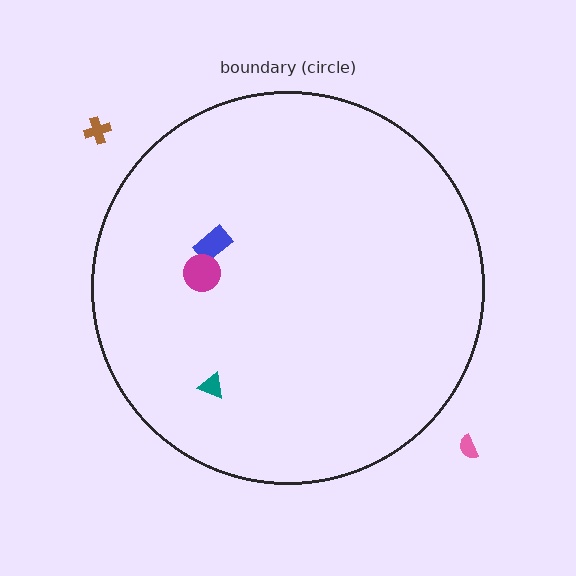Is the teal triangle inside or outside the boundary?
Inside.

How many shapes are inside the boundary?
3 inside, 2 outside.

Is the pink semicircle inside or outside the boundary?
Outside.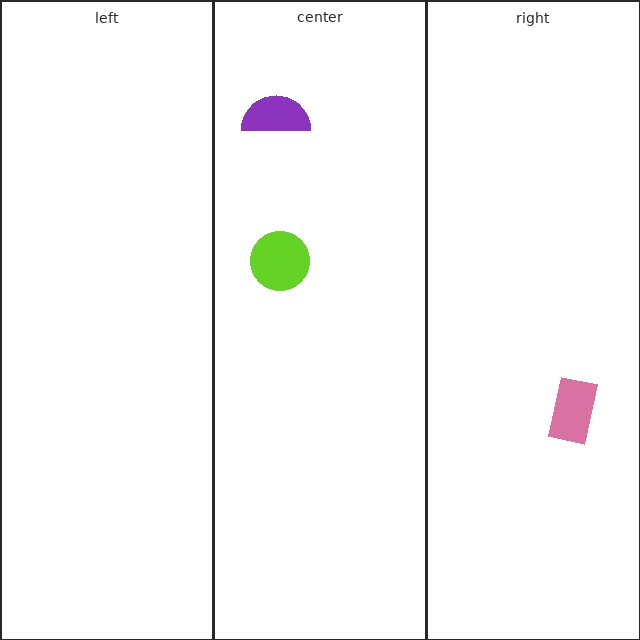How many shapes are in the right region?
1.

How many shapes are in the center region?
2.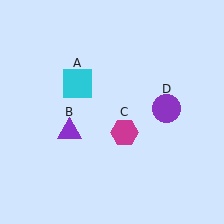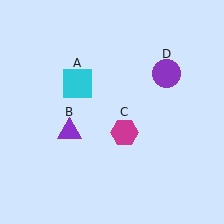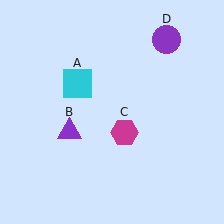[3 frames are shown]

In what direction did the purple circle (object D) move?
The purple circle (object D) moved up.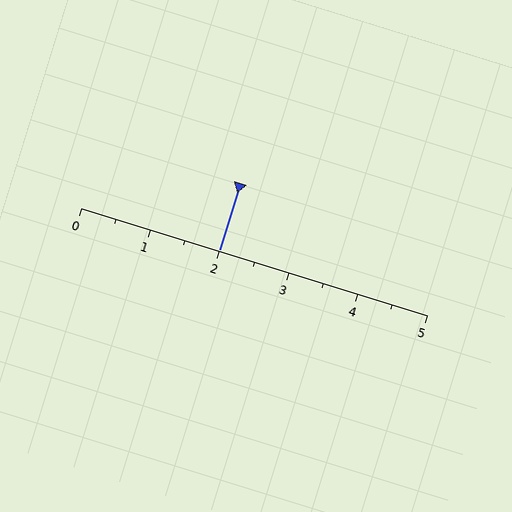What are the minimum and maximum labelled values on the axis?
The axis runs from 0 to 5.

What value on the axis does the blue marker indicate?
The marker indicates approximately 2.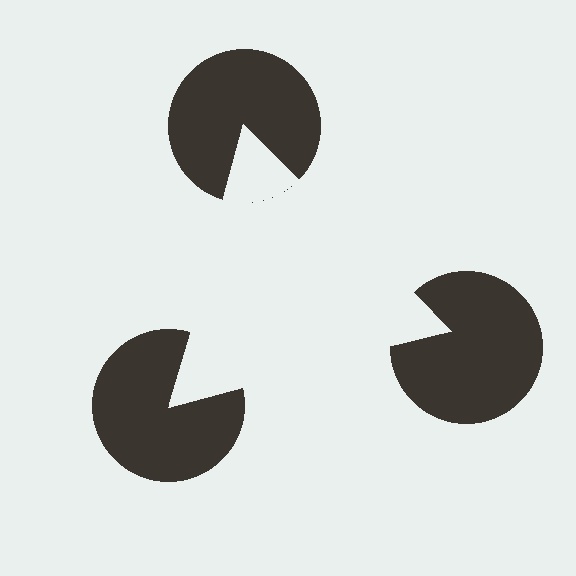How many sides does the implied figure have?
3 sides.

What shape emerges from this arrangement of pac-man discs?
An illusory triangle — its edges are inferred from the aligned wedge cuts in the pac-man discs, not physically drawn.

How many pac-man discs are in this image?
There are 3 — one at each vertex of the illusory triangle.